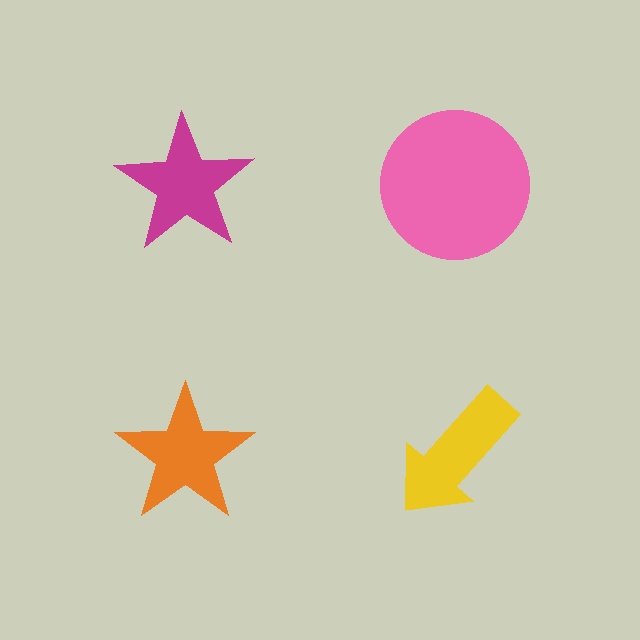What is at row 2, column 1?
An orange star.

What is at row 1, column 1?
A magenta star.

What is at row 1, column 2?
A pink circle.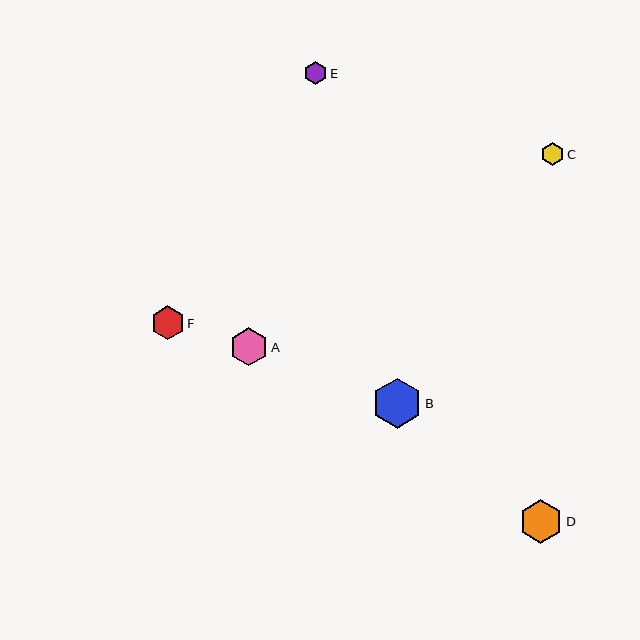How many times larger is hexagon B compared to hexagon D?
Hexagon B is approximately 1.2 times the size of hexagon D.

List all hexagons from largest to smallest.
From largest to smallest: B, D, A, F, C, E.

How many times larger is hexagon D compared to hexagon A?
Hexagon D is approximately 1.2 times the size of hexagon A.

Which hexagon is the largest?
Hexagon B is the largest with a size of approximately 50 pixels.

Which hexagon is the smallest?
Hexagon E is the smallest with a size of approximately 23 pixels.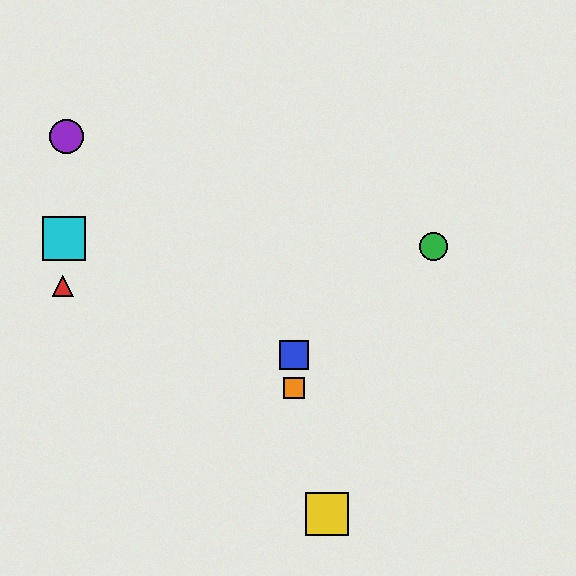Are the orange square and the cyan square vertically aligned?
No, the orange square is at x≈294 and the cyan square is at x≈64.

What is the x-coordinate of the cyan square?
The cyan square is at x≈64.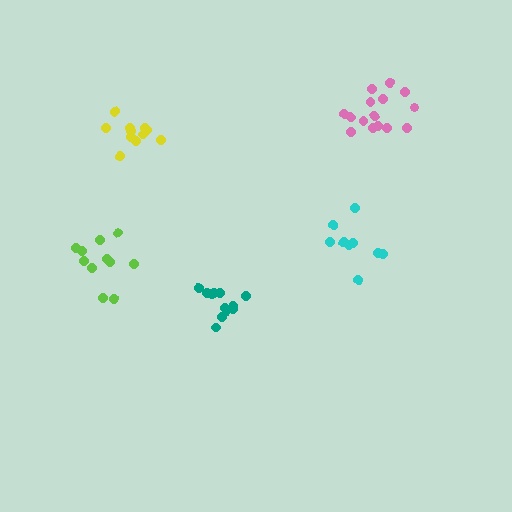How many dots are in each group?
Group 1: 15 dots, Group 2: 12 dots, Group 3: 11 dots, Group 4: 10 dots, Group 5: 11 dots (59 total).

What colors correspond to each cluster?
The clusters are colored: pink, teal, lime, cyan, yellow.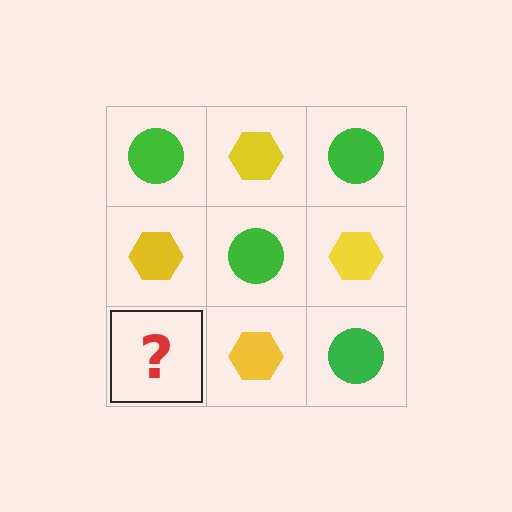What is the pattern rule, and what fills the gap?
The rule is that it alternates green circle and yellow hexagon in a checkerboard pattern. The gap should be filled with a green circle.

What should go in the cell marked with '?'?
The missing cell should contain a green circle.